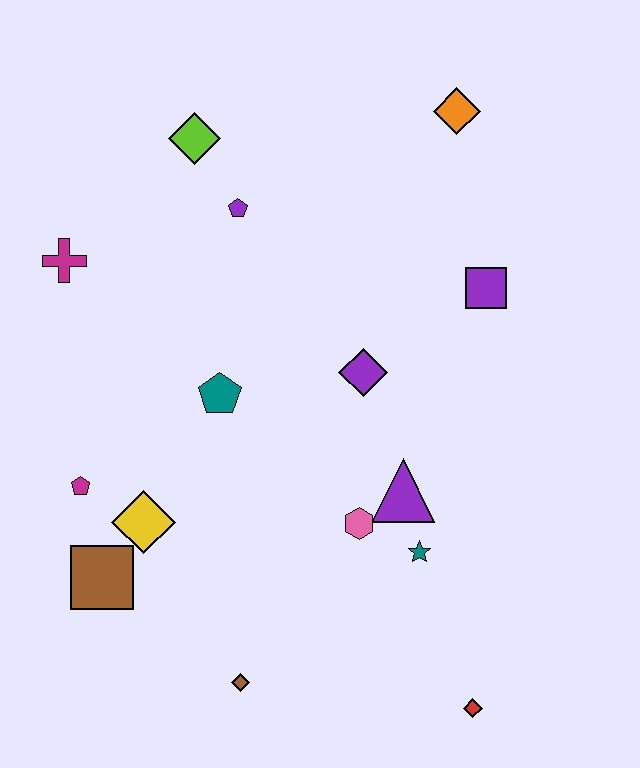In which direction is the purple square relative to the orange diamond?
The purple square is below the orange diamond.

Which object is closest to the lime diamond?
The purple pentagon is closest to the lime diamond.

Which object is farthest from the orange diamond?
The brown diamond is farthest from the orange diamond.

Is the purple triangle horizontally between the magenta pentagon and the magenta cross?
No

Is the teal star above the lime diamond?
No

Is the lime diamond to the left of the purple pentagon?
Yes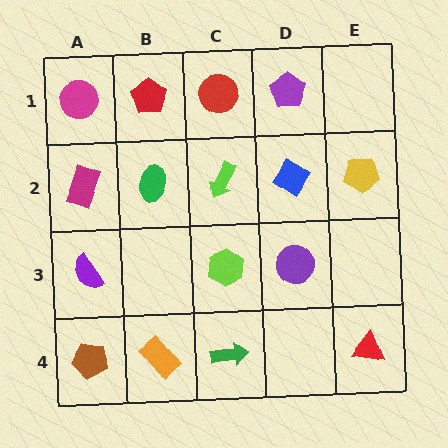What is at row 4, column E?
A red triangle.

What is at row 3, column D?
A purple circle.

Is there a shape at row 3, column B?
No, that cell is empty.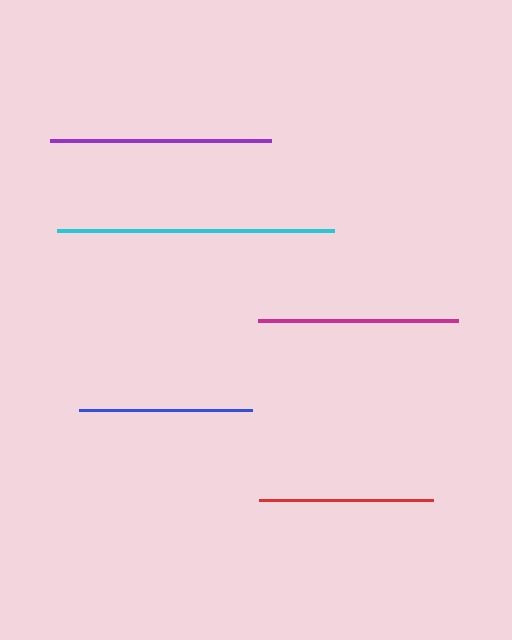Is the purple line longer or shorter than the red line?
The purple line is longer than the red line.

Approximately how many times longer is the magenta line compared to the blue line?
The magenta line is approximately 1.2 times the length of the blue line.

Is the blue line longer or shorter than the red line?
The red line is longer than the blue line.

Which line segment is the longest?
The cyan line is the longest at approximately 277 pixels.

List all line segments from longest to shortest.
From longest to shortest: cyan, purple, magenta, red, blue.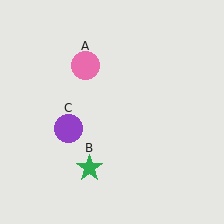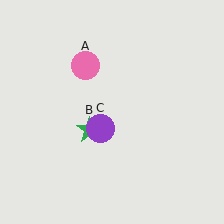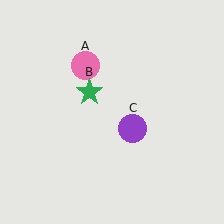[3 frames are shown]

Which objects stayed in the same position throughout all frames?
Pink circle (object A) remained stationary.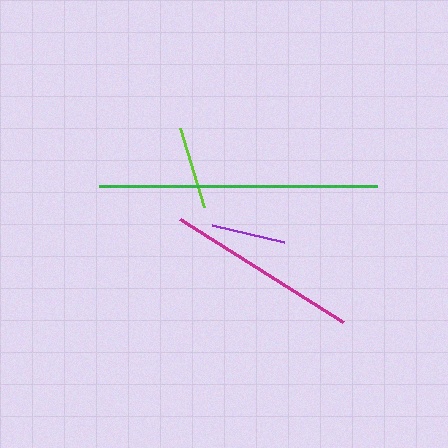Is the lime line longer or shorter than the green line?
The green line is longer than the lime line.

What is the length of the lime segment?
The lime segment is approximately 83 pixels long.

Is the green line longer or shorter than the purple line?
The green line is longer than the purple line.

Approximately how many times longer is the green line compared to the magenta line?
The green line is approximately 1.4 times the length of the magenta line.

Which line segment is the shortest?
The purple line is the shortest at approximately 74 pixels.